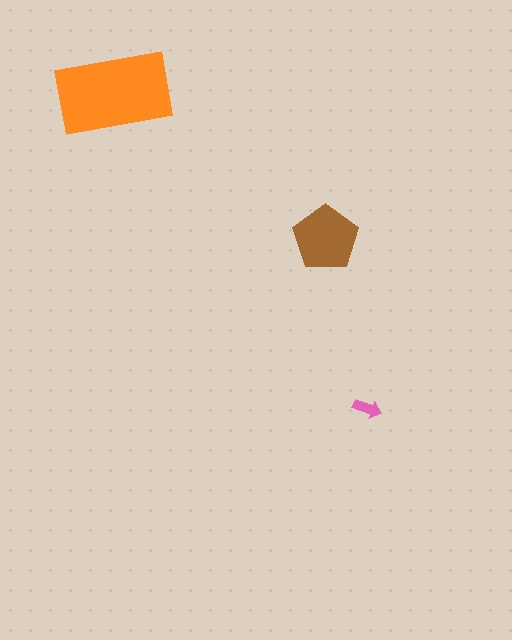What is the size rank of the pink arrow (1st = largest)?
3rd.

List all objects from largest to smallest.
The orange rectangle, the brown pentagon, the pink arrow.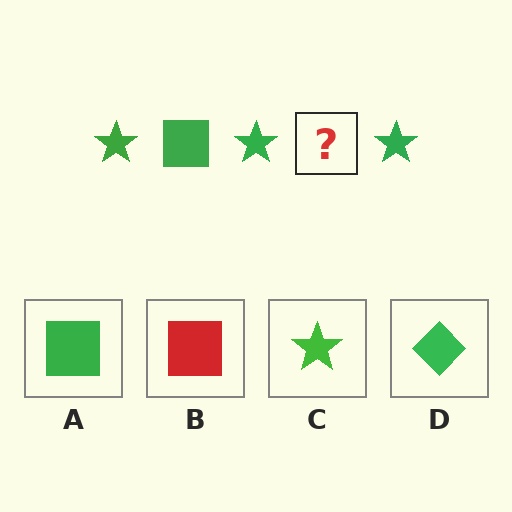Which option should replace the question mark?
Option A.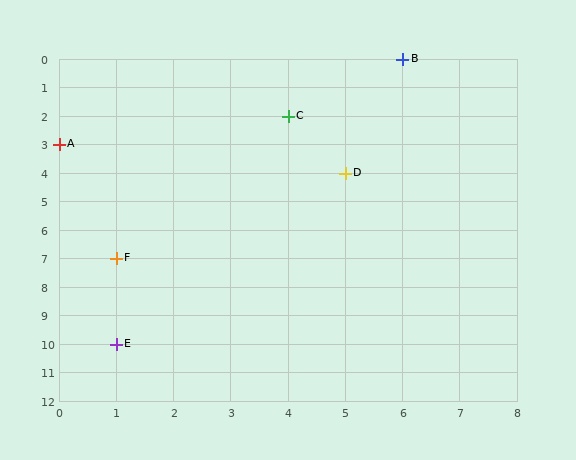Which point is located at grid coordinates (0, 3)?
Point A is at (0, 3).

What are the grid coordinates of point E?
Point E is at grid coordinates (1, 10).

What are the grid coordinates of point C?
Point C is at grid coordinates (4, 2).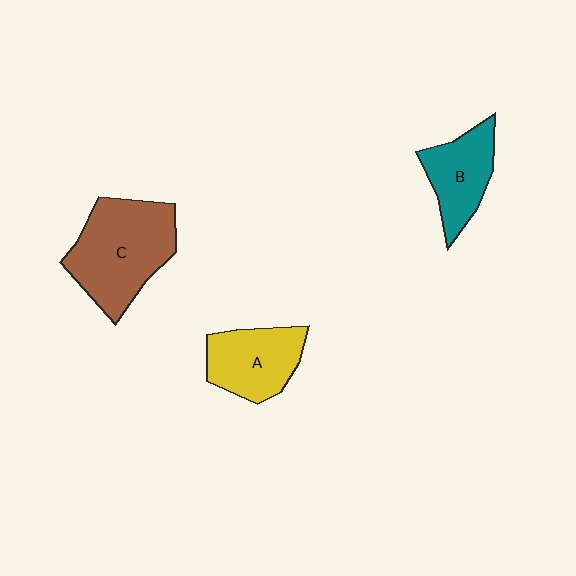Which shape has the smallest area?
Shape B (teal).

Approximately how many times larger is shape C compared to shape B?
Approximately 1.7 times.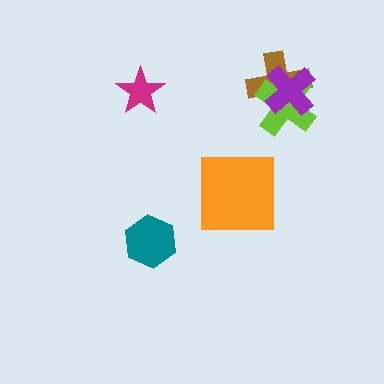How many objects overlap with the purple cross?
2 objects overlap with the purple cross.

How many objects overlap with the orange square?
0 objects overlap with the orange square.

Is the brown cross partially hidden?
Yes, it is partially covered by another shape.